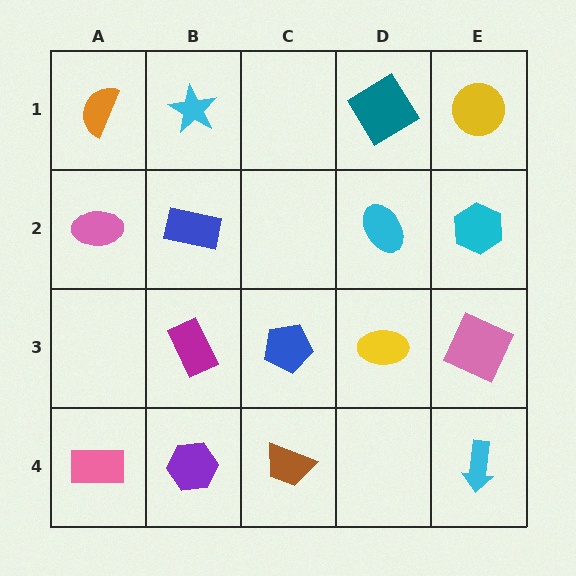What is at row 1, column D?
A teal diamond.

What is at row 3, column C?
A blue pentagon.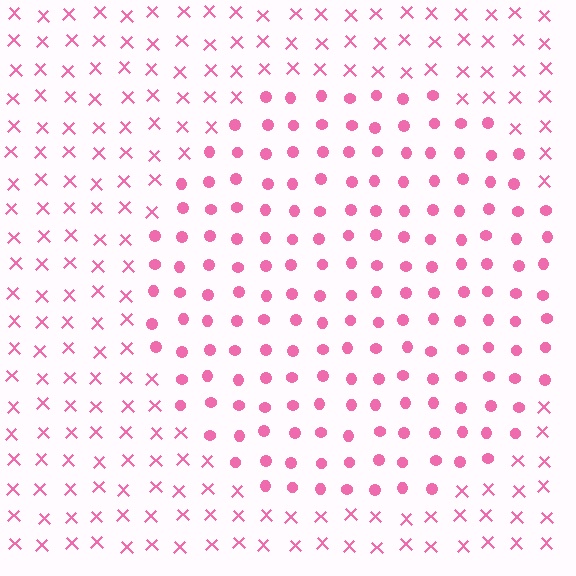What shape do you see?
I see a circle.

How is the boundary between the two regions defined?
The boundary is defined by a change in element shape: circles inside vs. X marks outside. All elements share the same color and spacing.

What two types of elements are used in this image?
The image uses circles inside the circle region and X marks outside it.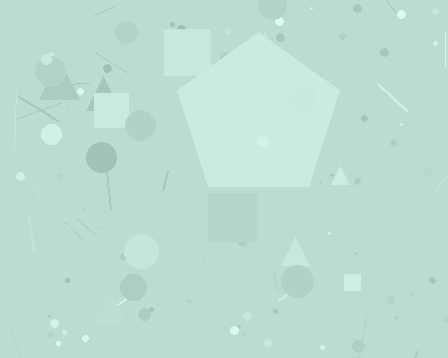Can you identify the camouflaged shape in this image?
The camouflaged shape is a pentagon.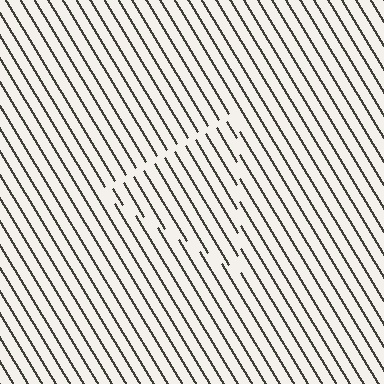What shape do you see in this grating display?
An illusory triangle. The interior of the shape contains the same grating, shifted by half a period — the contour is defined by the phase discontinuity where line-ends from the inner and outer gratings abut.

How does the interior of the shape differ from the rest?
The interior of the shape contains the same grating, shifted by half a period — the contour is defined by the phase discontinuity where line-ends from the inner and outer gratings abut.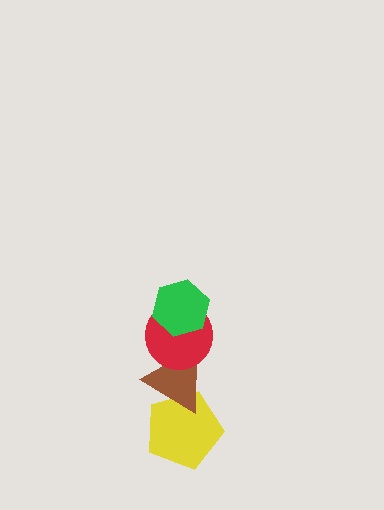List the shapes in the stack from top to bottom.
From top to bottom: the green hexagon, the red circle, the brown triangle, the yellow pentagon.